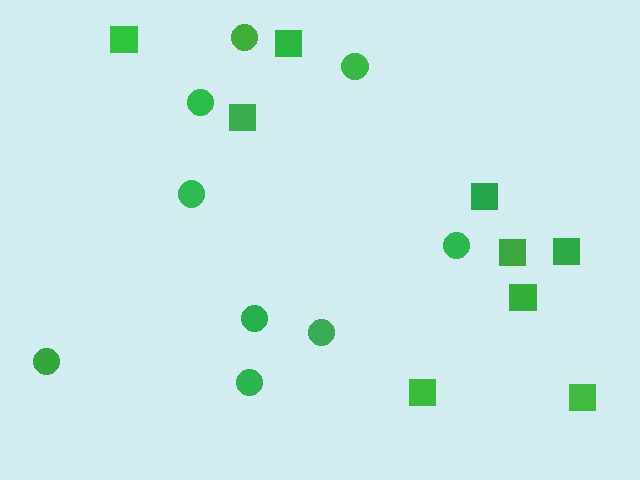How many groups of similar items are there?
There are 2 groups: one group of circles (9) and one group of squares (9).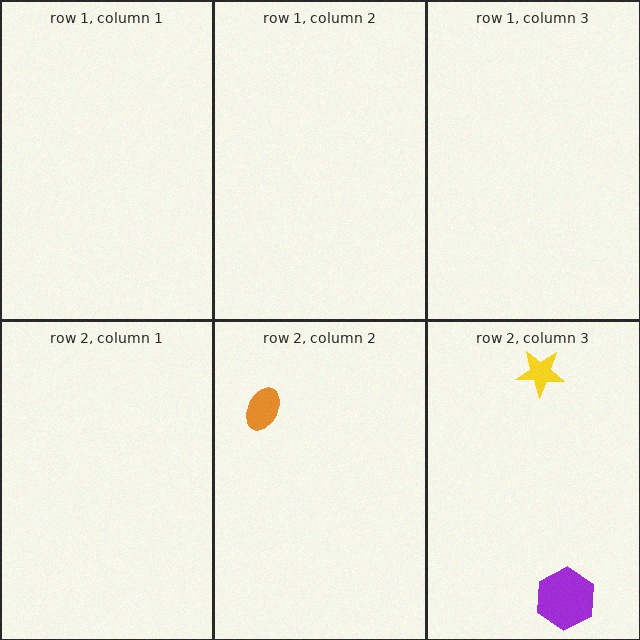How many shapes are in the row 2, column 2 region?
1.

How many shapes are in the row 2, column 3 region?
2.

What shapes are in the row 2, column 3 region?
The yellow star, the purple hexagon.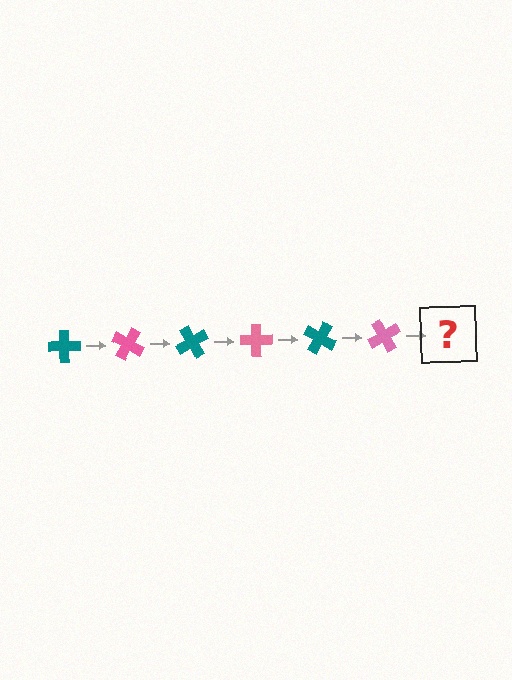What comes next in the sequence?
The next element should be a teal cross, rotated 180 degrees from the start.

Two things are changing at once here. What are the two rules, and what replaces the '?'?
The two rules are that it rotates 30 degrees each step and the color cycles through teal and pink. The '?' should be a teal cross, rotated 180 degrees from the start.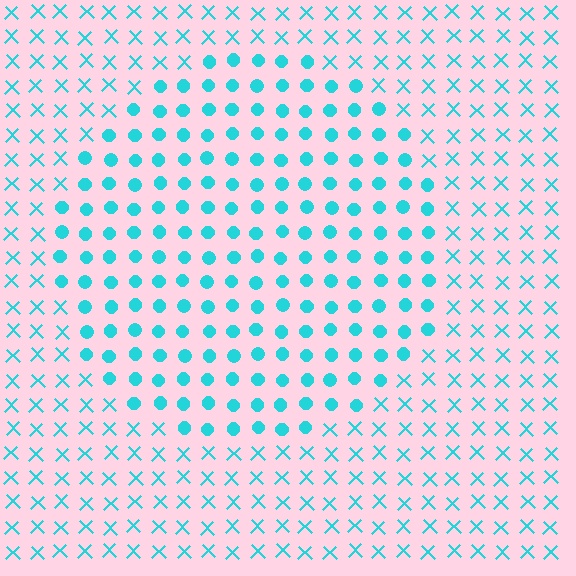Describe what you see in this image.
The image is filled with small cyan elements arranged in a uniform grid. A circle-shaped region contains circles, while the surrounding area contains X marks. The boundary is defined purely by the change in element shape.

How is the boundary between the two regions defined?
The boundary is defined by a change in element shape: circles inside vs. X marks outside. All elements share the same color and spacing.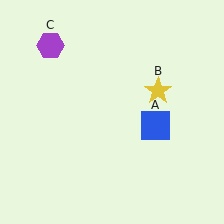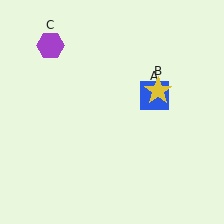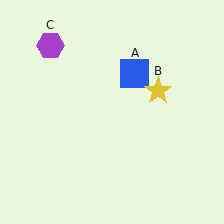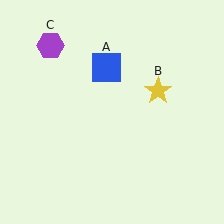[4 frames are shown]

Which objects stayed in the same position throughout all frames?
Yellow star (object B) and purple hexagon (object C) remained stationary.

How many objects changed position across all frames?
1 object changed position: blue square (object A).